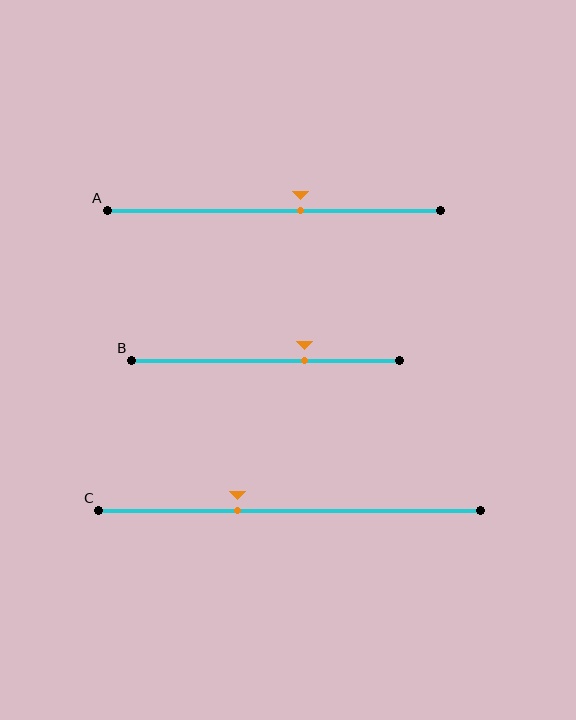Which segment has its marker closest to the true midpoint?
Segment A has its marker closest to the true midpoint.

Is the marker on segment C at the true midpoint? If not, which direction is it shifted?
No, the marker on segment C is shifted to the left by about 14% of the segment length.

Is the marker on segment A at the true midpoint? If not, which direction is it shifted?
No, the marker on segment A is shifted to the right by about 8% of the segment length.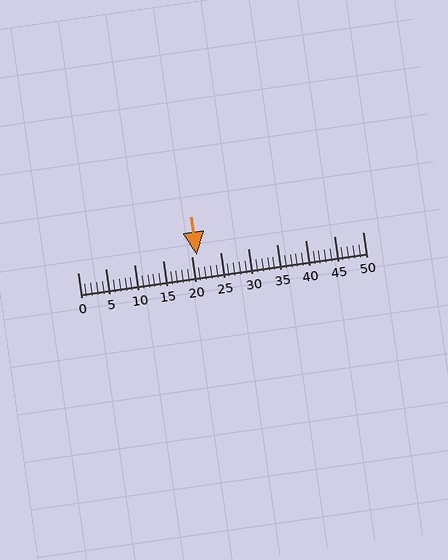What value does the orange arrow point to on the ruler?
The orange arrow points to approximately 21.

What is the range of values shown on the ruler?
The ruler shows values from 0 to 50.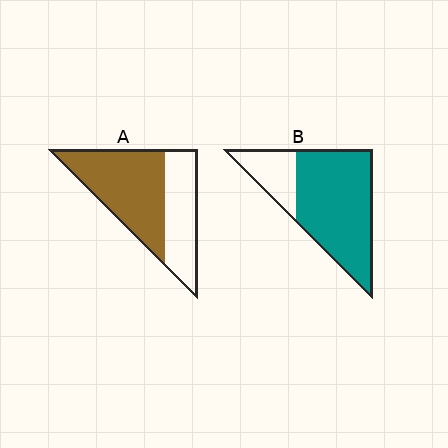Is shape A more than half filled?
Yes.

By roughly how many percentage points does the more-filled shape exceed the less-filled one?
By roughly 15 percentage points (B over A).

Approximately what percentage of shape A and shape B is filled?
A is approximately 60% and B is approximately 75%.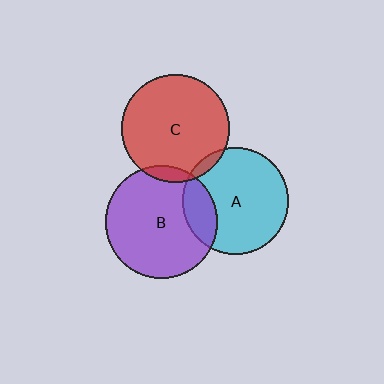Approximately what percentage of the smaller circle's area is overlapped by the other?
Approximately 20%.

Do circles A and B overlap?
Yes.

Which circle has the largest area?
Circle B (purple).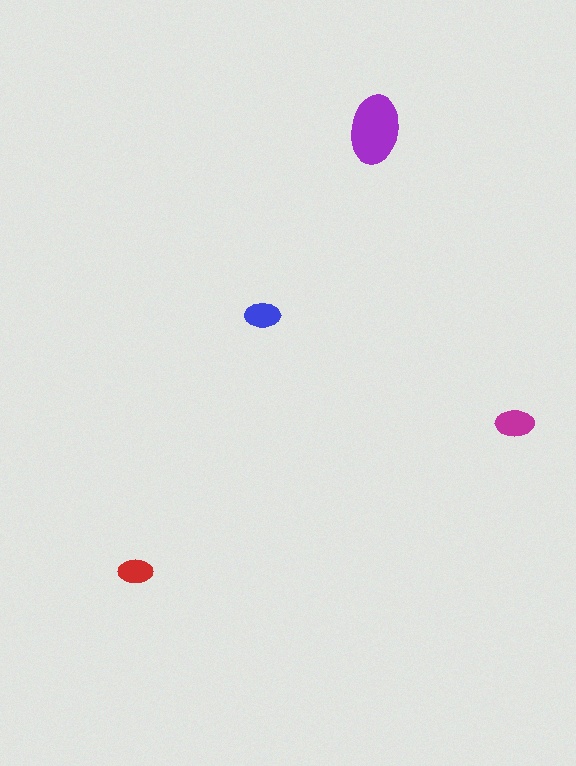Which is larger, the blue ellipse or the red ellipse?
The blue one.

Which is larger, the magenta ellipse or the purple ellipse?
The purple one.